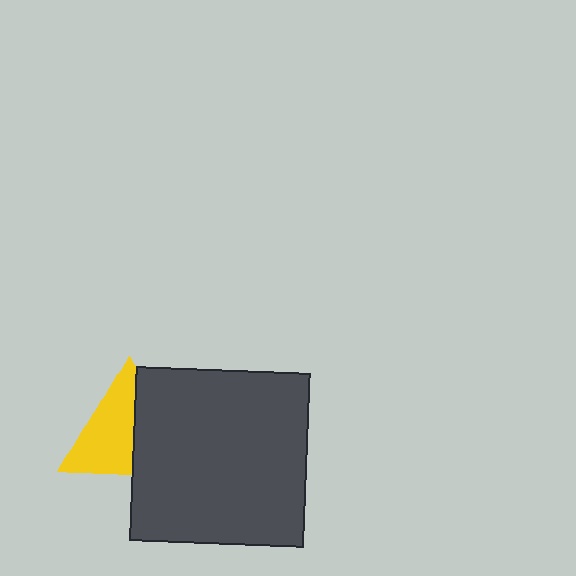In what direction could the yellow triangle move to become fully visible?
The yellow triangle could move left. That would shift it out from behind the dark gray square entirely.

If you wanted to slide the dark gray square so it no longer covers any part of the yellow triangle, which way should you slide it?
Slide it right — that is the most direct way to separate the two shapes.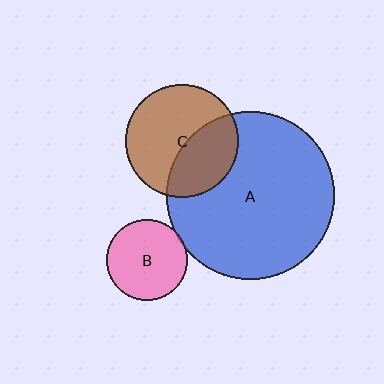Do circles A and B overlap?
Yes.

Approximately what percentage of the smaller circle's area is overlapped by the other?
Approximately 5%.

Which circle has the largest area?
Circle A (blue).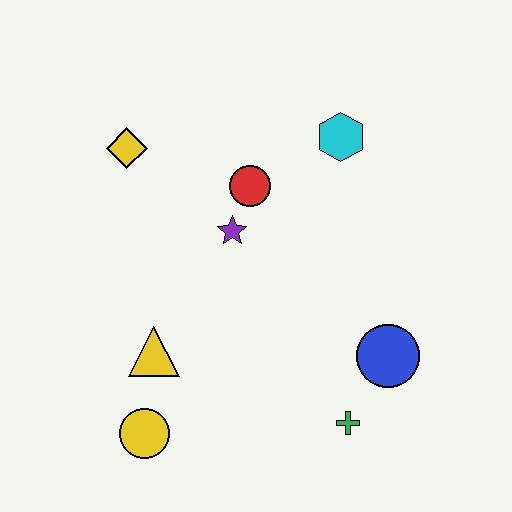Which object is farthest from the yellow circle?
The cyan hexagon is farthest from the yellow circle.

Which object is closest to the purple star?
The red circle is closest to the purple star.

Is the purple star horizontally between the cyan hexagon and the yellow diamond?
Yes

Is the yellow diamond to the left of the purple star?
Yes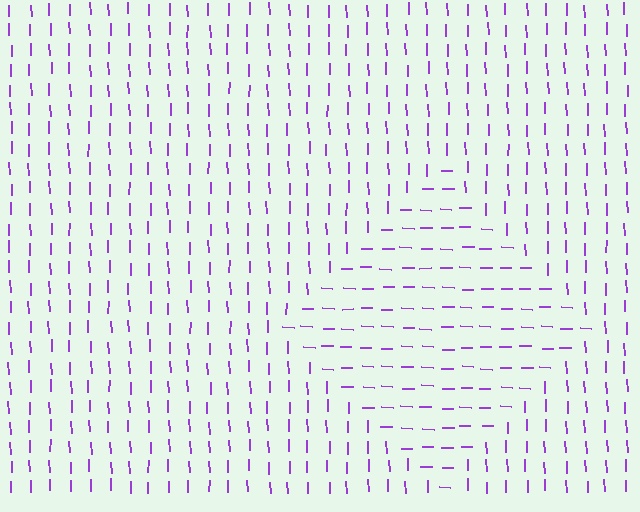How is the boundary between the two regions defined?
The boundary is defined purely by a change in line orientation (approximately 86 degrees difference). All lines are the same color and thickness.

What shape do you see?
I see a diamond.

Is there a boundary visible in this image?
Yes, there is a texture boundary formed by a change in line orientation.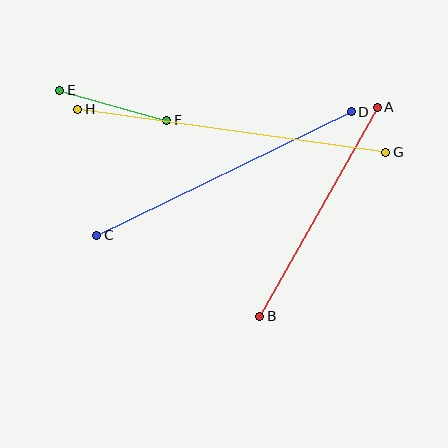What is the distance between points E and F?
The distance is approximately 111 pixels.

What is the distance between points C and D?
The distance is approximately 282 pixels.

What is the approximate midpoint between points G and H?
The midpoint is at approximately (232, 131) pixels.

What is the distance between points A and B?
The distance is approximately 240 pixels.